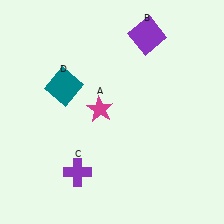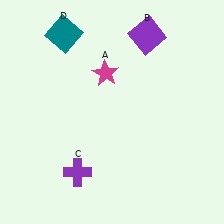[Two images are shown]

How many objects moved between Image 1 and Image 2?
2 objects moved between the two images.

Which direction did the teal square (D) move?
The teal square (D) moved up.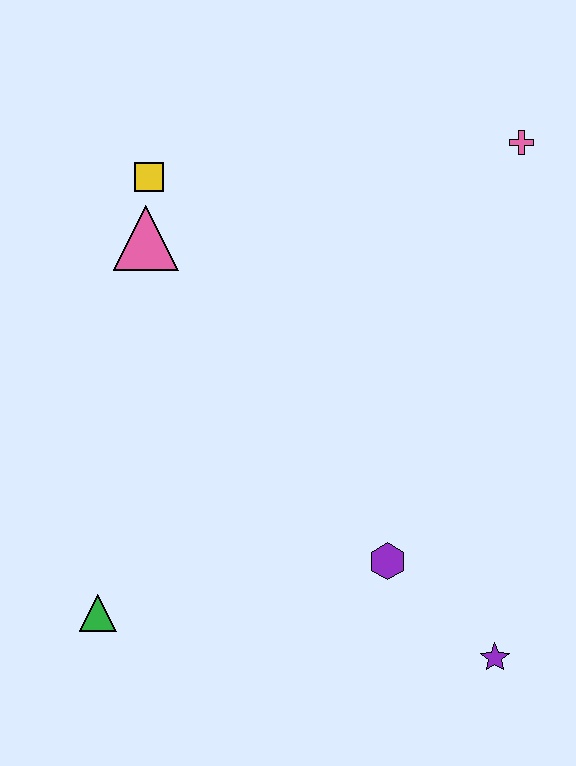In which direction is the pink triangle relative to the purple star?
The pink triangle is above the purple star.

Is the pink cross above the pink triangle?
Yes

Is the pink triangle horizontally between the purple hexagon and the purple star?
No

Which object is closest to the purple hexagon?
The purple star is closest to the purple hexagon.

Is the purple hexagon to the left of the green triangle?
No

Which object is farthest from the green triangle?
The pink cross is farthest from the green triangle.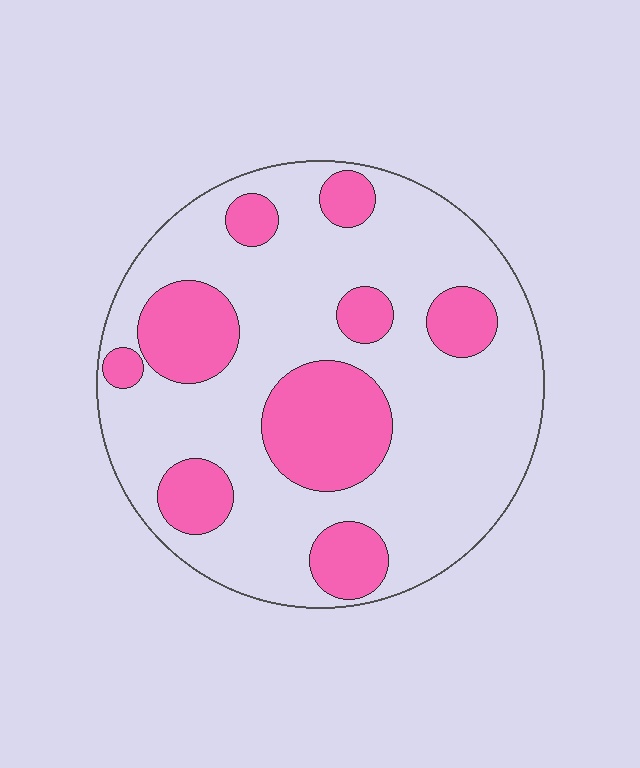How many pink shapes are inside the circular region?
9.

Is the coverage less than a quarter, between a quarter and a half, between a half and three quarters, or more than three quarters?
Between a quarter and a half.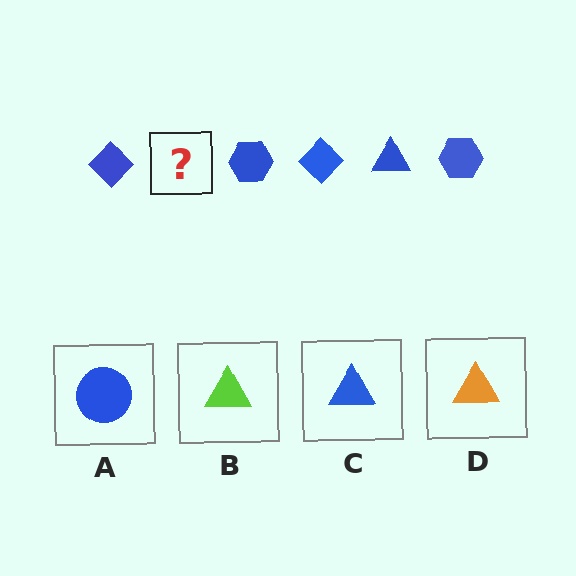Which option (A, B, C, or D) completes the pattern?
C.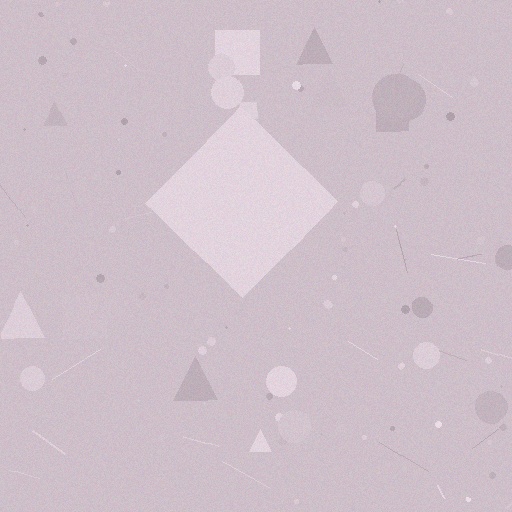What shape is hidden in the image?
A diamond is hidden in the image.